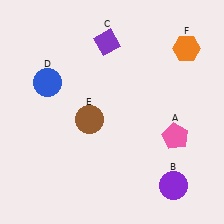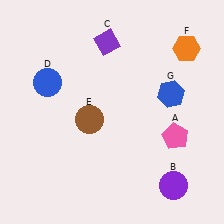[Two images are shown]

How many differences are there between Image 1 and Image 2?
There is 1 difference between the two images.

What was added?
A blue hexagon (G) was added in Image 2.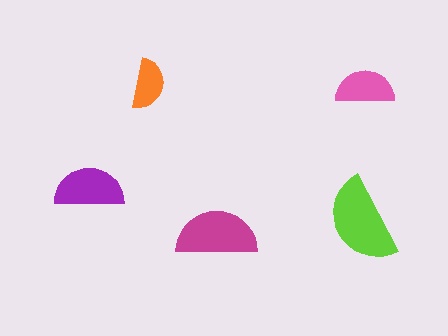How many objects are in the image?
There are 5 objects in the image.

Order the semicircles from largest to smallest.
the lime one, the magenta one, the purple one, the pink one, the orange one.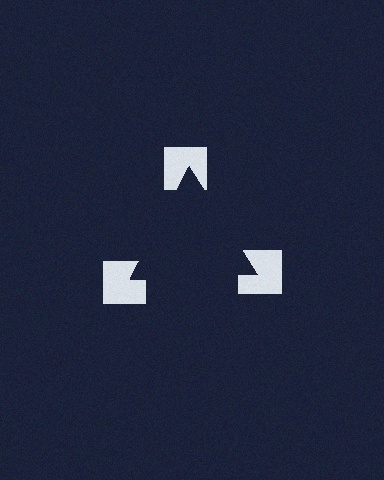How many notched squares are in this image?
There are 3 — one at each vertex of the illusory triangle.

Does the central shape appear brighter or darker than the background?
It typically appears slightly darker than the background, even though no actual brightness change is drawn.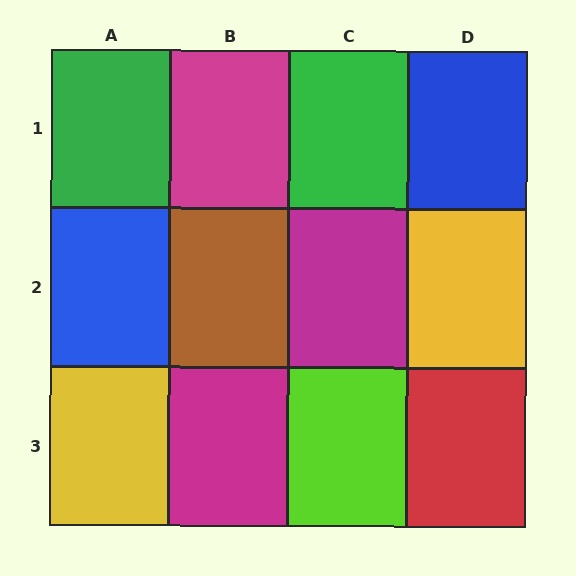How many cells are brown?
1 cell is brown.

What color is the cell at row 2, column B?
Brown.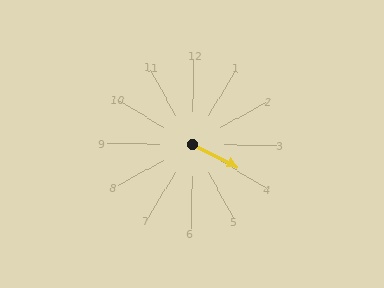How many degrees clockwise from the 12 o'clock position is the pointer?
Approximately 117 degrees.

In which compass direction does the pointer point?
Southeast.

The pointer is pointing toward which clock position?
Roughly 4 o'clock.